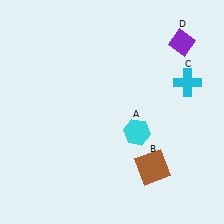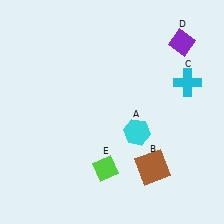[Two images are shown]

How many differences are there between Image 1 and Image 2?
There is 1 difference between the two images.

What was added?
A lime diamond (E) was added in Image 2.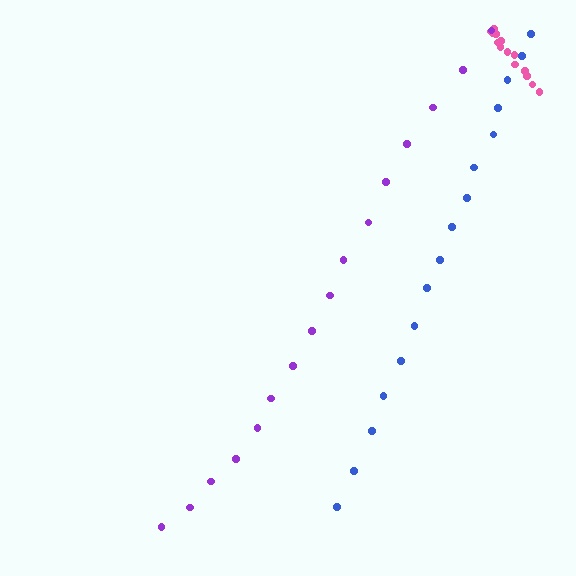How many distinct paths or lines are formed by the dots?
There are 3 distinct paths.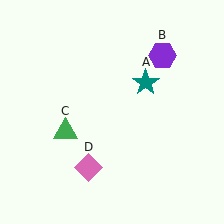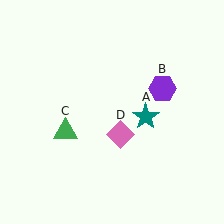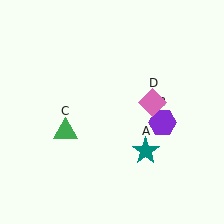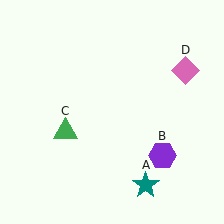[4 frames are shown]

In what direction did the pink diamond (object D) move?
The pink diamond (object D) moved up and to the right.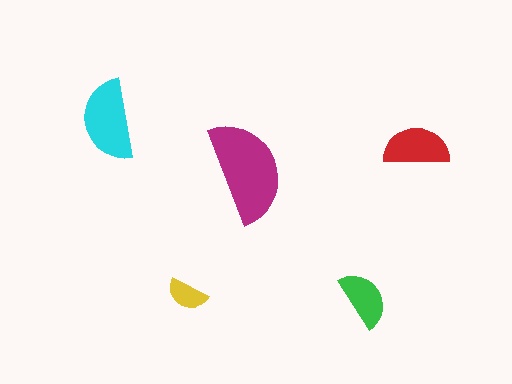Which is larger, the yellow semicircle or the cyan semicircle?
The cyan one.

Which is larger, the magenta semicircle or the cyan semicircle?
The magenta one.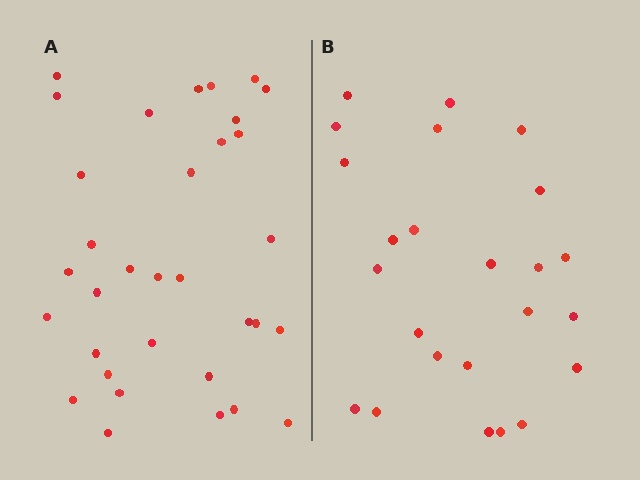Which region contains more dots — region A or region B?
Region A (the left region) has more dots.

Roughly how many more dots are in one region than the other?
Region A has roughly 8 or so more dots than region B.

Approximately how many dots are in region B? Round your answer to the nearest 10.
About 20 dots. (The exact count is 24, which rounds to 20.)